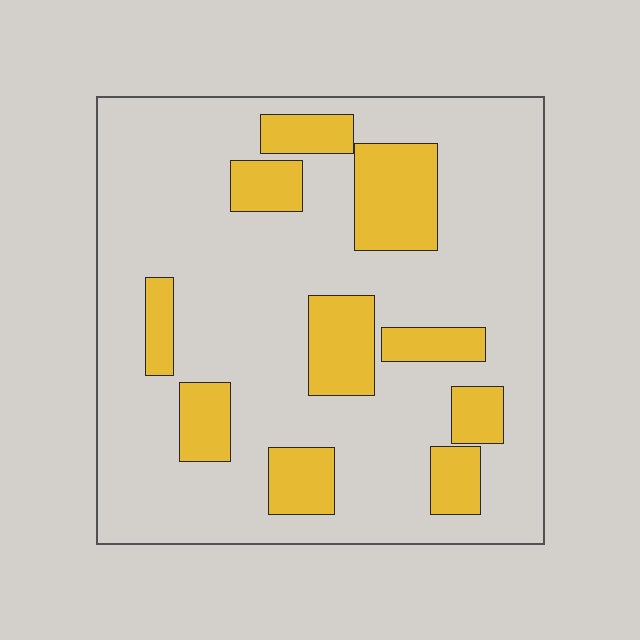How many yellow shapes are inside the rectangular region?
10.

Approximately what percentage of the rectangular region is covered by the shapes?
Approximately 20%.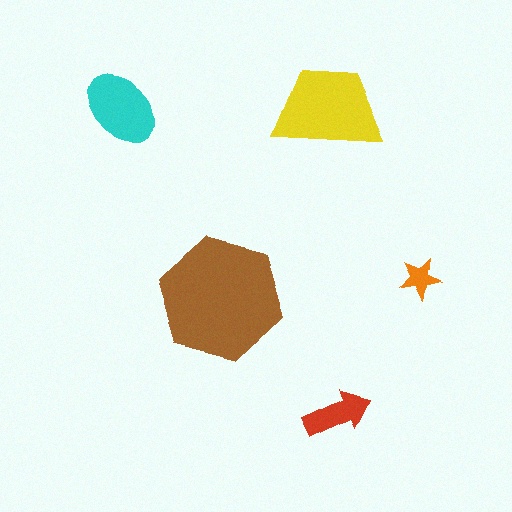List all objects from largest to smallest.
The brown hexagon, the yellow trapezoid, the cyan ellipse, the red arrow, the orange star.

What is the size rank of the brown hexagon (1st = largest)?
1st.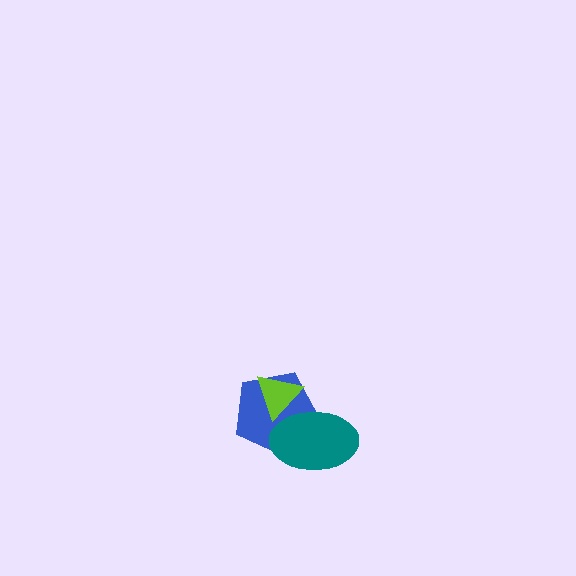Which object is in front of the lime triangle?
The teal ellipse is in front of the lime triangle.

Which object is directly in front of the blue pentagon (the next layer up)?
The lime triangle is directly in front of the blue pentagon.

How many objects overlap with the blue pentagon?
2 objects overlap with the blue pentagon.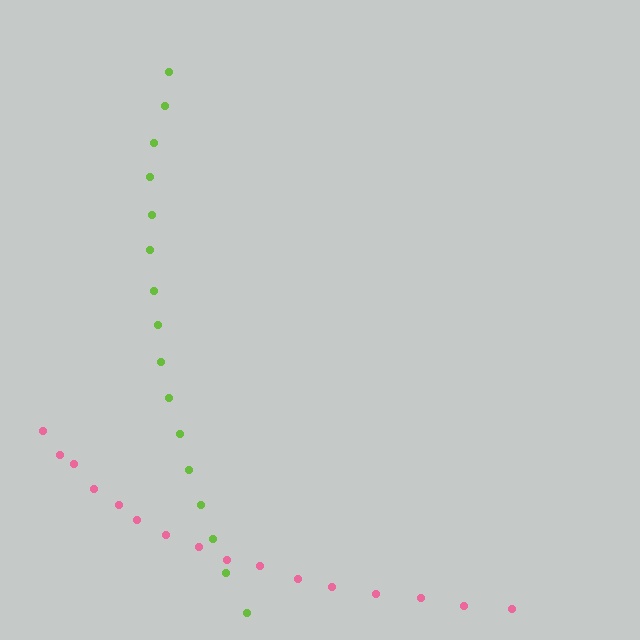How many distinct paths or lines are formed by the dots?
There are 2 distinct paths.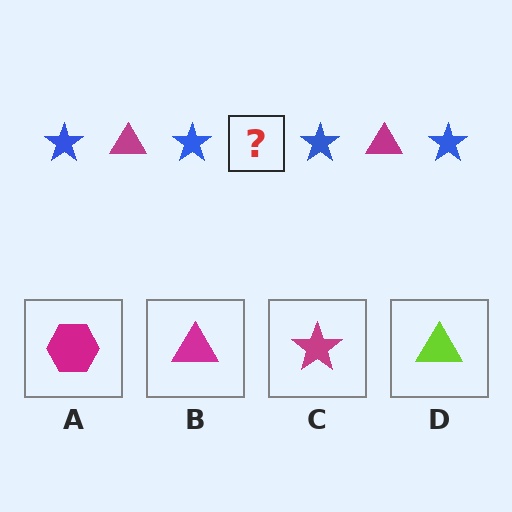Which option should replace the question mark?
Option B.